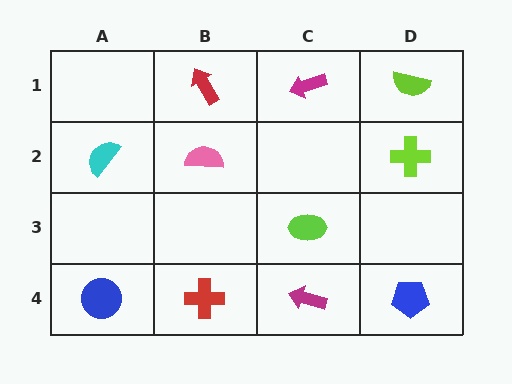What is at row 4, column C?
A magenta arrow.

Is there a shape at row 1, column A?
No, that cell is empty.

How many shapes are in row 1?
3 shapes.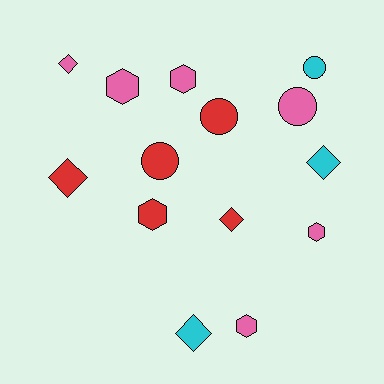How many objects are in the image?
There are 14 objects.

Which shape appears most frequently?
Hexagon, with 5 objects.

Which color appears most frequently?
Pink, with 6 objects.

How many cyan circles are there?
There is 1 cyan circle.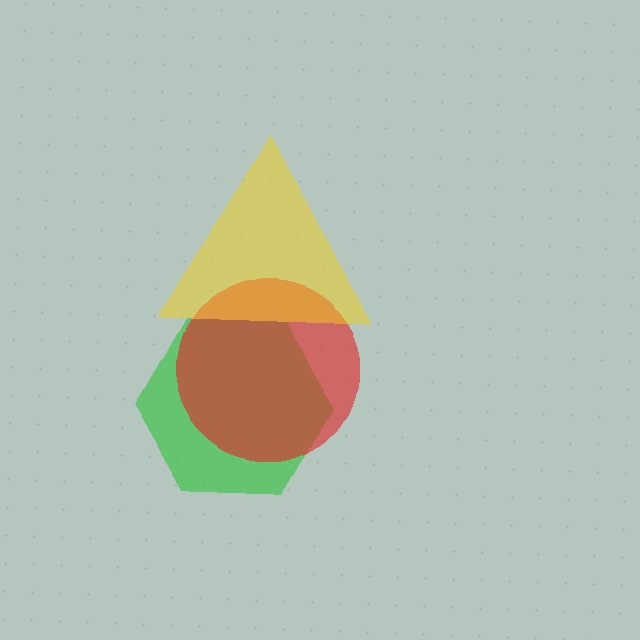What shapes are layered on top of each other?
The layered shapes are: a green hexagon, a red circle, a yellow triangle.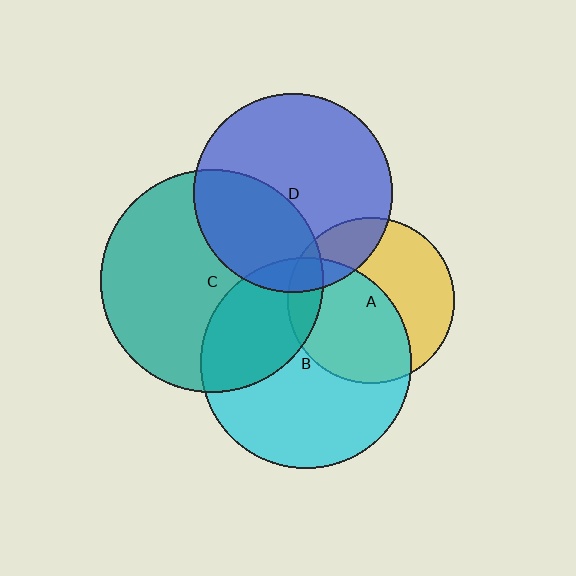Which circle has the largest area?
Circle C (teal).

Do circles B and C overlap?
Yes.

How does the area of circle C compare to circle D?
Approximately 1.3 times.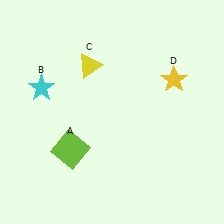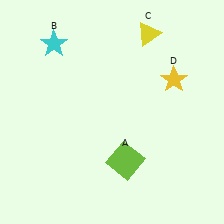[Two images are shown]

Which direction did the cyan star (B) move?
The cyan star (B) moved up.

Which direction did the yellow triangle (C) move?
The yellow triangle (C) moved right.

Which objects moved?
The objects that moved are: the lime square (A), the cyan star (B), the yellow triangle (C).